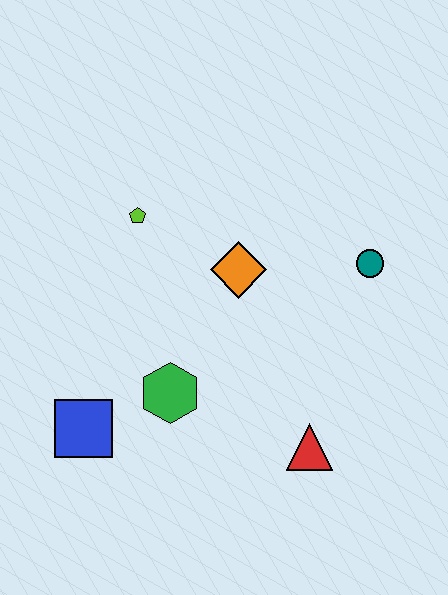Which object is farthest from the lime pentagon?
The red triangle is farthest from the lime pentagon.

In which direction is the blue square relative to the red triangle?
The blue square is to the left of the red triangle.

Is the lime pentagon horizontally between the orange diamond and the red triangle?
No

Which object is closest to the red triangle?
The green hexagon is closest to the red triangle.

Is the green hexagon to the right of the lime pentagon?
Yes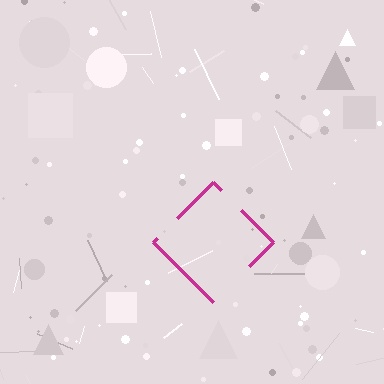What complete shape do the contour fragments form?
The contour fragments form a diamond.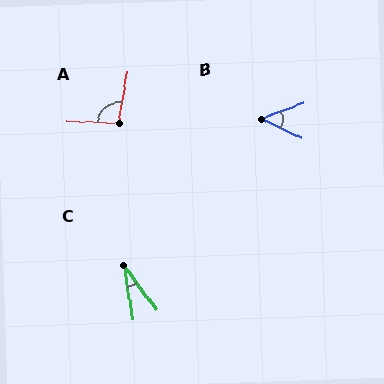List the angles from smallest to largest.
C (27°), B (46°), A (97°).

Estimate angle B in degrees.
Approximately 46 degrees.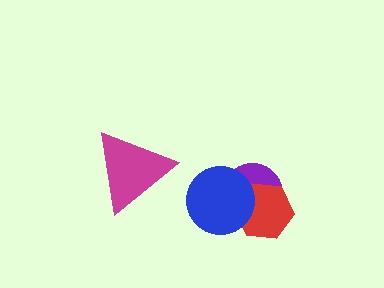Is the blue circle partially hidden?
No, no other shape covers it.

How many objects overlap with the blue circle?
2 objects overlap with the blue circle.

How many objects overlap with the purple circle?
2 objects overlap with the purple circle.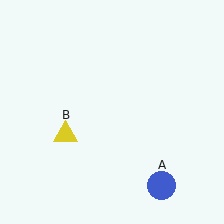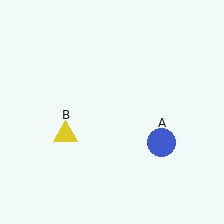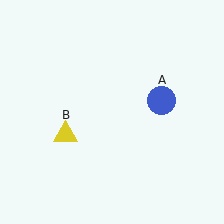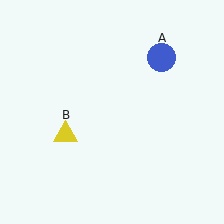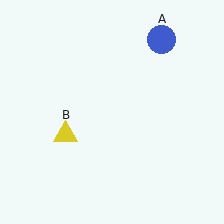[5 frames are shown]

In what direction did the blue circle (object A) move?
The blue circle (object A) moved up.